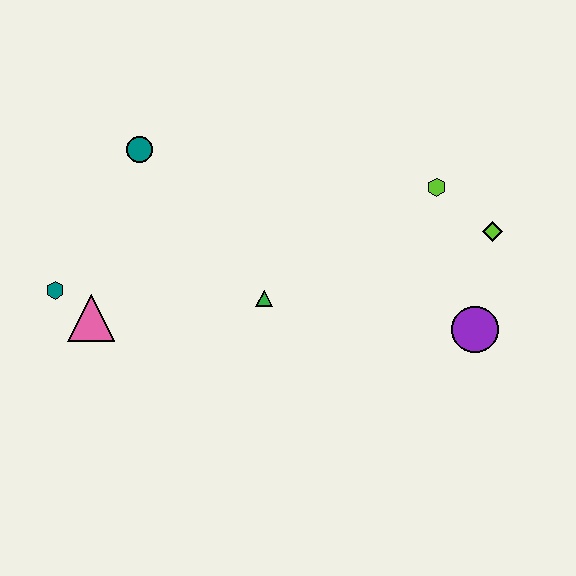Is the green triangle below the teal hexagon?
Yes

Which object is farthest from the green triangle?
The lime diamond is farthest from the green triangle.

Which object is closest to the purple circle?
The lime diamond is closest to the purple circle.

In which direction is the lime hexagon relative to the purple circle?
The lime hexagon is above the purple circle.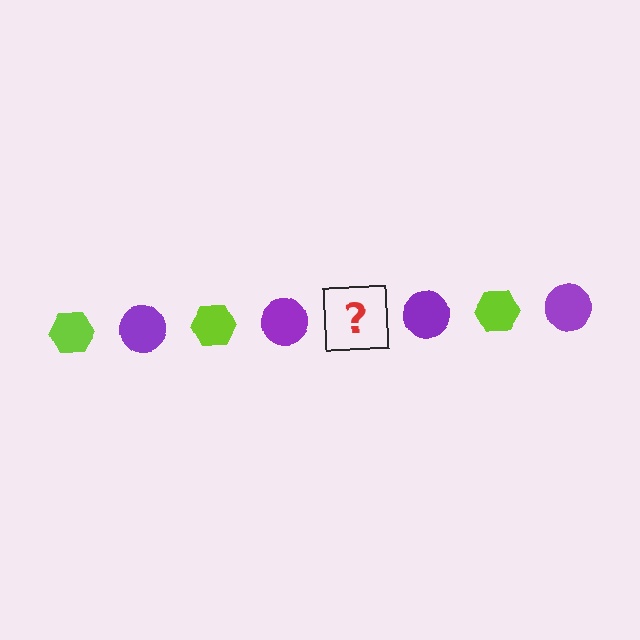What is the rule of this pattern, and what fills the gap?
The rule is that the pattern alternates between lime hexagon and purple circle. The gap should be filled with a lime hexagon.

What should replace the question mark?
The question mark should be replaced with a lime hexagon.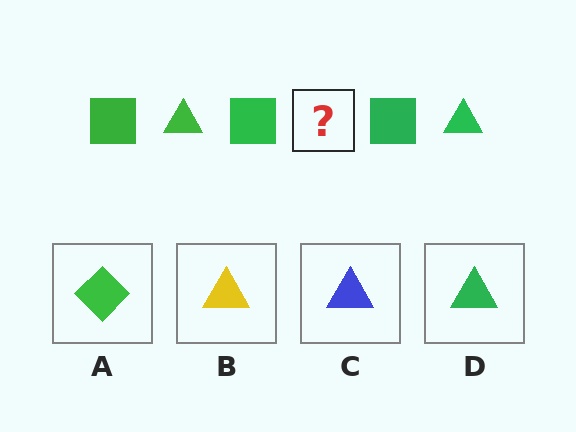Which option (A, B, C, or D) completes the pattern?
D.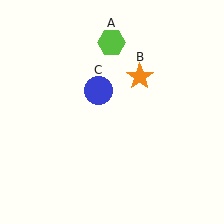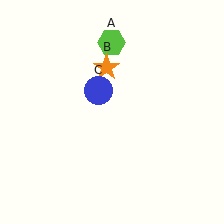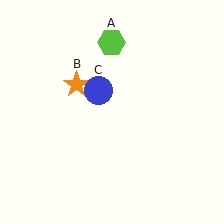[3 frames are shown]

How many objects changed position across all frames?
1 object changed position: orange star (object B).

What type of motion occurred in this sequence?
The orange star (object B) rotated counterclockwise around the center of the scene.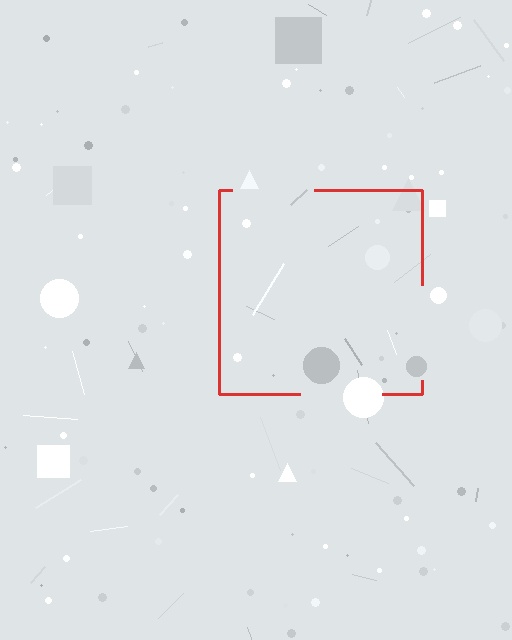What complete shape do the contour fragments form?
The contour fragments form a square.